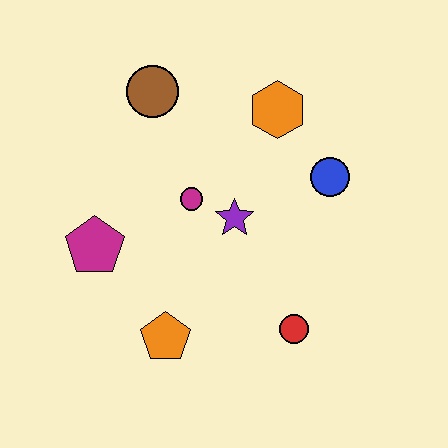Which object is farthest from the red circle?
The brown circle is farthest from the red circle.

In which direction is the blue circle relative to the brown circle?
The blue circle is to the right of the brown circle.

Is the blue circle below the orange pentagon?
No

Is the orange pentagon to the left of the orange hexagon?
Yes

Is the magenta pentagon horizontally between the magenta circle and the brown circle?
No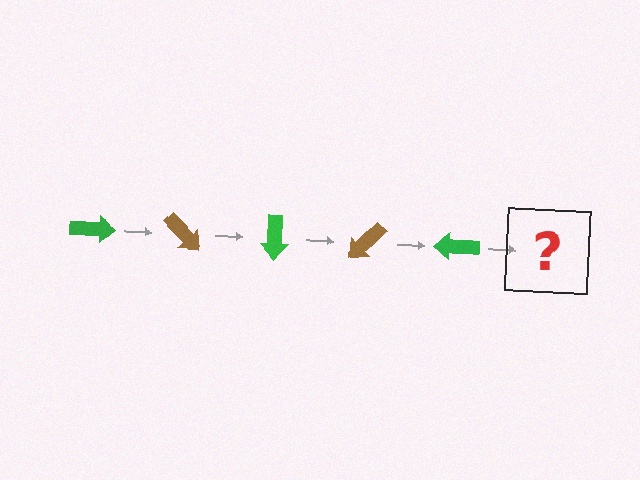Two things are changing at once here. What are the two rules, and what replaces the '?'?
The two rules are that it rotates 45 degrees each step and the color cycles through green and brown. The '?' should be a brown arrow, rotated 225 degrees from the start.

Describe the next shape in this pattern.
It should be a brown arrow, rotated 225 degrees from the start.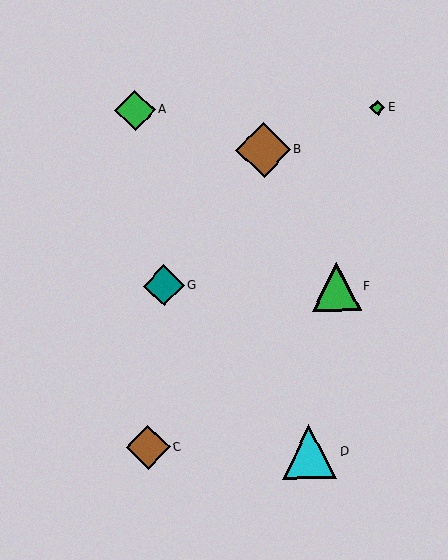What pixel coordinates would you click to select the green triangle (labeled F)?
Click at (336, 286) to select the green triangle F.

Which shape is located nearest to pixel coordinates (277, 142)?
The brown diamond (labeled B) at (263, 150) is nearest to that location.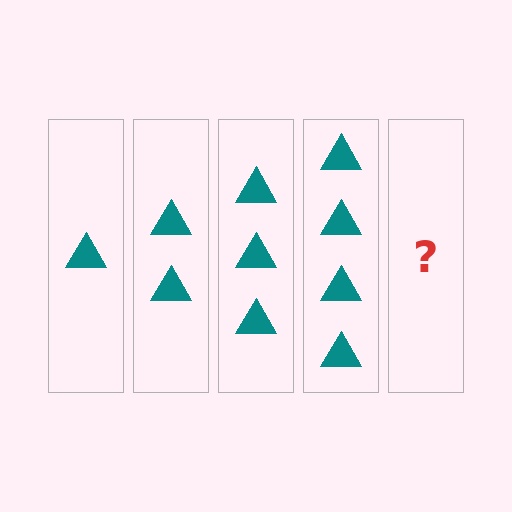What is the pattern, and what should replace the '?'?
The pattern is that each step adds one more triangle. The '?' should be 5 triangles.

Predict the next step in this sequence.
The next step is 5 triangles.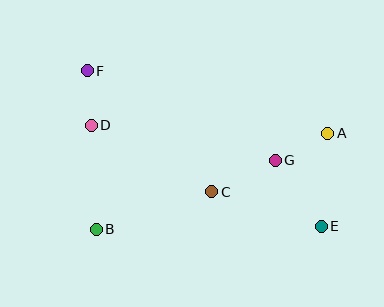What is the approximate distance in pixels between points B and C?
The distance between B and C is approximately 121 pixels.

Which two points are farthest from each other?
Points E and F are farthest from each other.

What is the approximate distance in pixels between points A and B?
The distance between A and B is approximately 251 pixels.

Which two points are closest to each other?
Points D and F are closest to each other.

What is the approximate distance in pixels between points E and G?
The distance between E and G is approximately 80 pixels.